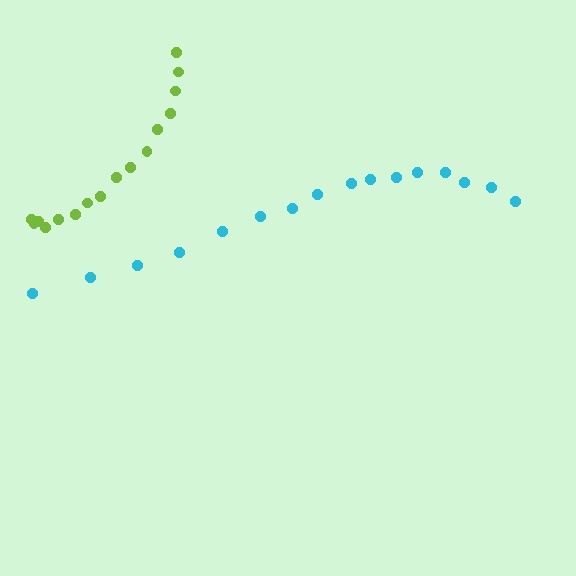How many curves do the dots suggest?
There are 2 distinct paths.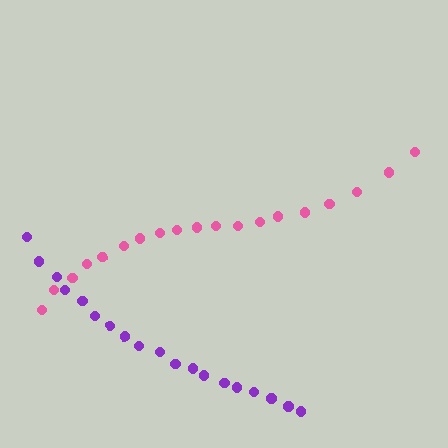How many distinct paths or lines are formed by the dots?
There are 2 distinct paths.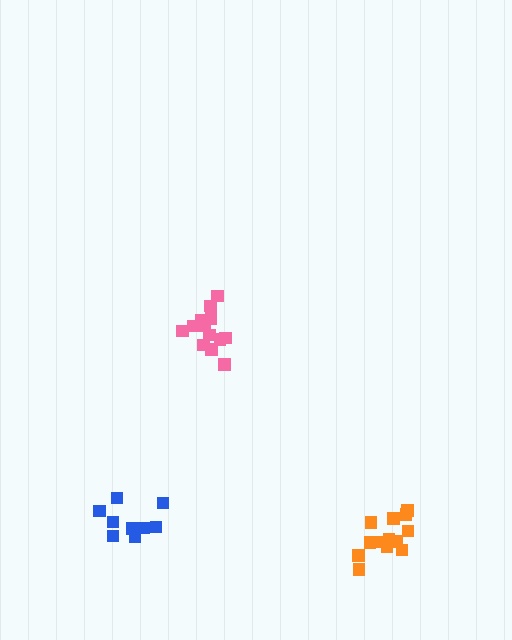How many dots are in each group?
Group 1: 13 dots, Group 2: 10 dots, Group 3: 13 dots (36 total).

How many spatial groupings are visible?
There are 3 spatial groupings.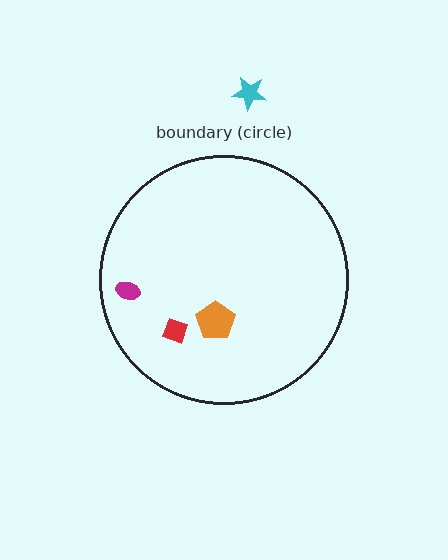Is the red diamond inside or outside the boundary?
Inside.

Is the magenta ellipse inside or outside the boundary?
Inside.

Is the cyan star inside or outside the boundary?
Outside.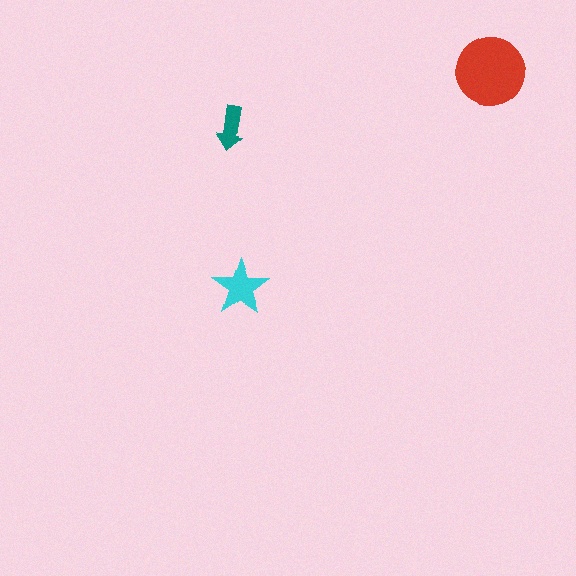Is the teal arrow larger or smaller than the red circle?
Smaller.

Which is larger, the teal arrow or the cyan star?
The cyan star.